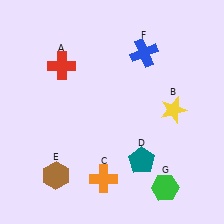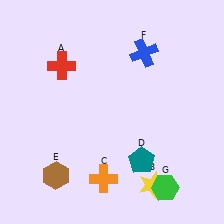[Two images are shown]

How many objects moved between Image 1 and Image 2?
1 object moved between the two images.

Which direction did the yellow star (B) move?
The yellow star (B) moved down.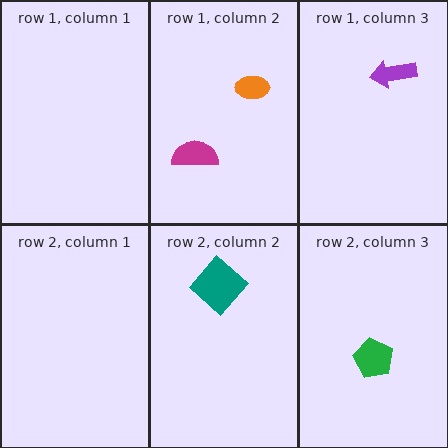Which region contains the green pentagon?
The row 2, column 3 region.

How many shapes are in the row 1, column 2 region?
2.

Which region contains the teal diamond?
The row 2, column 2 region.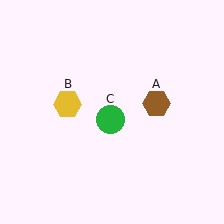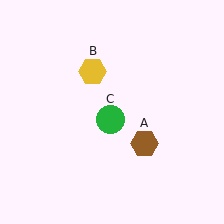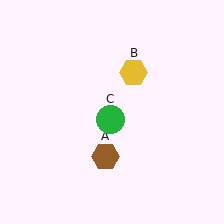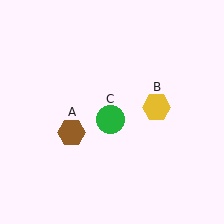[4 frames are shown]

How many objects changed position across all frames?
2 objects changed position: brown hexagon (object A), yellow hexagon (object B).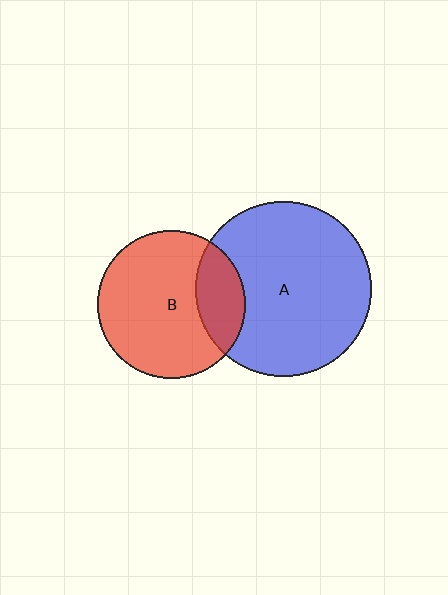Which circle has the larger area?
Circle A (blue).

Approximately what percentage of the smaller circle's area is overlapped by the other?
Approximately 20%.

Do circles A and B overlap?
Yes.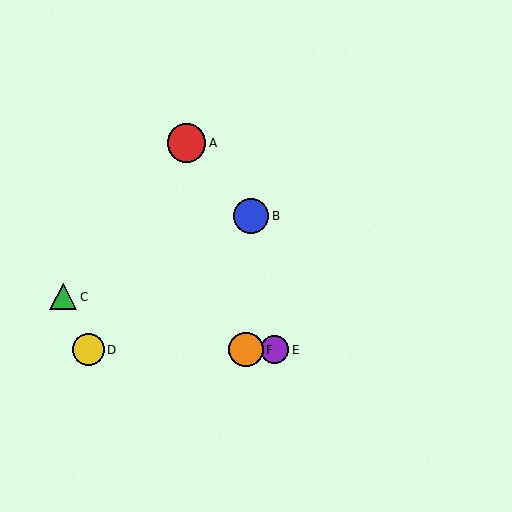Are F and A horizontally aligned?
No, F is at y≈350 and A is at y≈143.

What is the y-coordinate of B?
Object B is at y≈216.